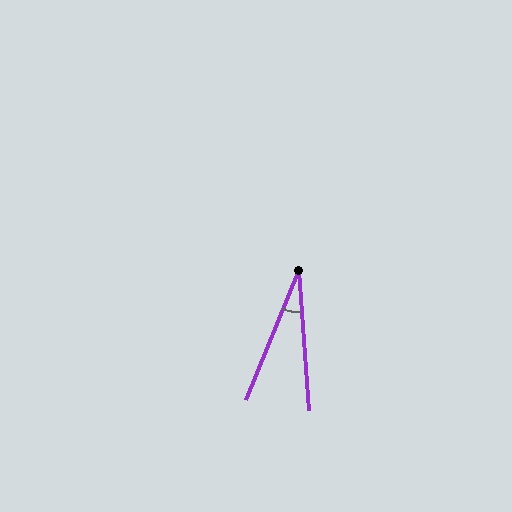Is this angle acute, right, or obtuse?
It is acute.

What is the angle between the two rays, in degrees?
Approximately 26 degrees.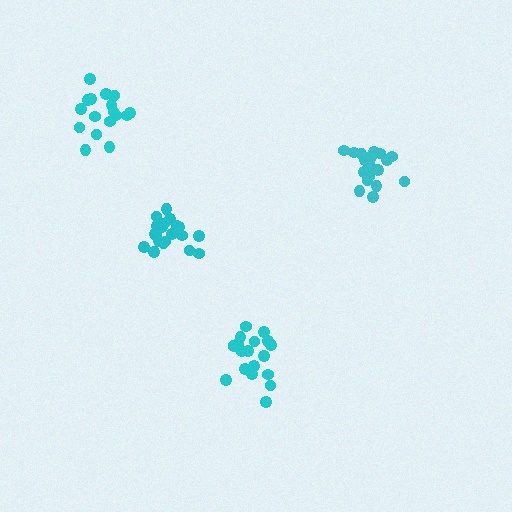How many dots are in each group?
Group 1: 20 dots, Group 2: 18 dots, Group 3: 17 dots, Group 4: 20 dots (75 total).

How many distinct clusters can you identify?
There are 4 distinct clusters.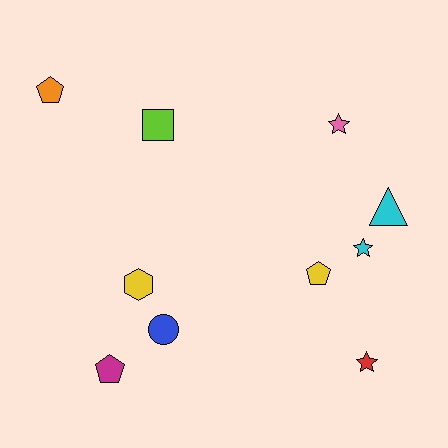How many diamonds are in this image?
There are no diamonds.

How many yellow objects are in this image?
There are 2 yellow objects.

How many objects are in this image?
There are 10 objects.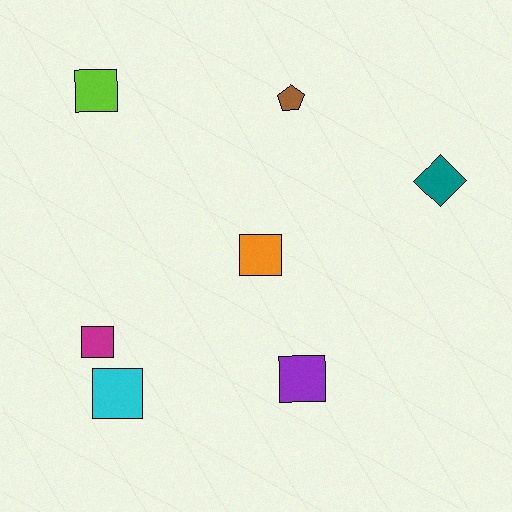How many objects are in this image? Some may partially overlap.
There are 7 objects.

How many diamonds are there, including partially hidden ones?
There is 1 diamond.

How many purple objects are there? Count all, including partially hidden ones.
There is 1 purple object.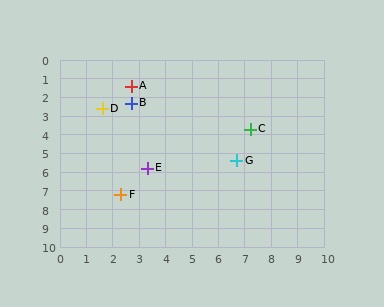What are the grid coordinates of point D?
Point D is at approximately (1.6, 2.6).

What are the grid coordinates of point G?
Point G is at approximately (6.7, 5.4).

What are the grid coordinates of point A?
Point A is at approximately (2.7, 1.4).